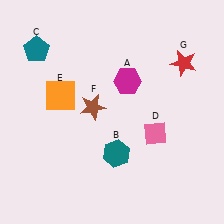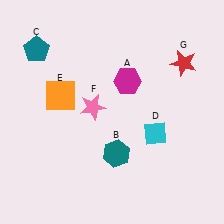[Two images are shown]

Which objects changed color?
D changed from pink to cyan. F changed from brown to pink.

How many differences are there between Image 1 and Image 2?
There are 2 differences between the two images.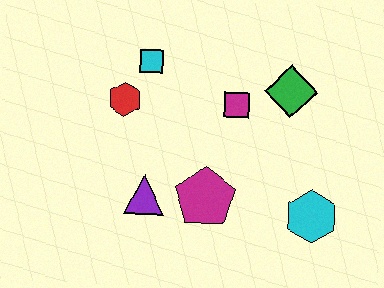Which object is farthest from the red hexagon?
The cyan hexagon is farthest from the red hexagon.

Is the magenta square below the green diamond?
Yes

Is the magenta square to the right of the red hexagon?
Yes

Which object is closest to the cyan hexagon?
The magenta pentagon is closest to the cyan hexagon.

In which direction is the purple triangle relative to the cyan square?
The purple triangle is below the cyan square.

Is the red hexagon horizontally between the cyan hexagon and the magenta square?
No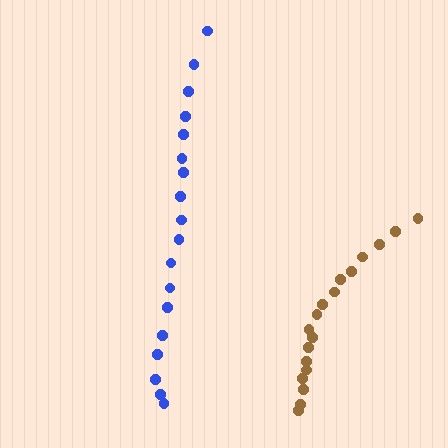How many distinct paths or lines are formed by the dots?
There are 2 distinct paths.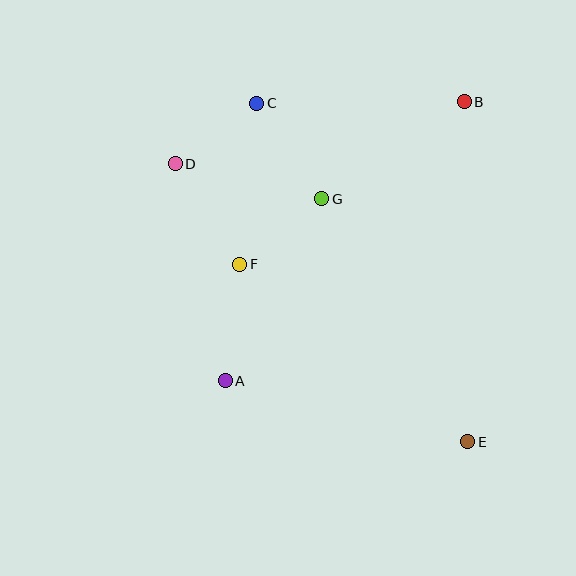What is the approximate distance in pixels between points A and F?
The distance between A and F is approximately 117 pixels.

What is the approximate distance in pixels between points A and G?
The distance between A and G is approximately 206 pixels.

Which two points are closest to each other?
Points C and D are closest to each other.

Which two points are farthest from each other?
Points D and E are farthest from each other.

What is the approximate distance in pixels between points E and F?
The distance between E and F is approximately 289 pixels.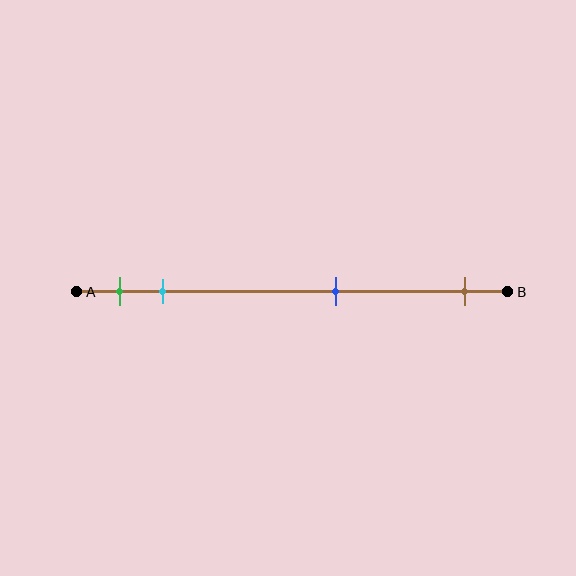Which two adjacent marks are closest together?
The green and cyan marks are the closest adjacent pair.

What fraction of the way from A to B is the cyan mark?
The cyan mark is approximately 20% (0.2) of the way from A to B.